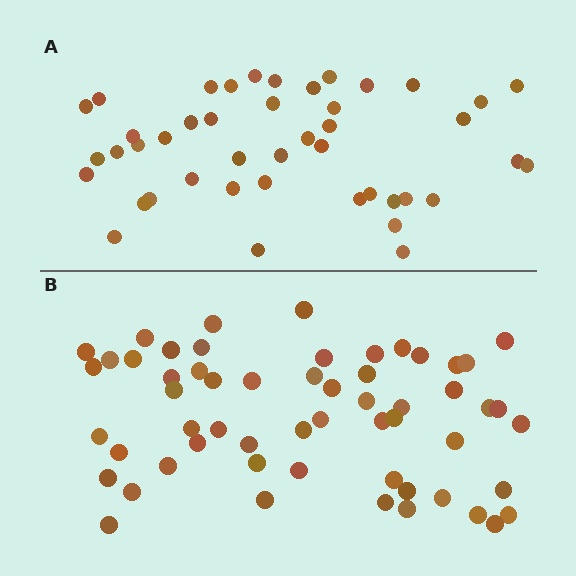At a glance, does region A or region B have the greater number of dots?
Region B (the bottom region) has more dots.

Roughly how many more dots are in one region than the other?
Region B has approximately 15 more dots than region A.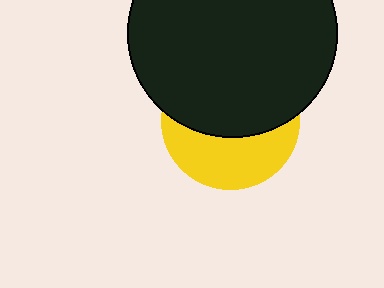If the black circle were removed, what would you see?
You would see the complete yellow circle.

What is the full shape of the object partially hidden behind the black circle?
The partially hidden object is a yellow circle.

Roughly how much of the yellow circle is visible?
A small part of it is visible (roughly 42%).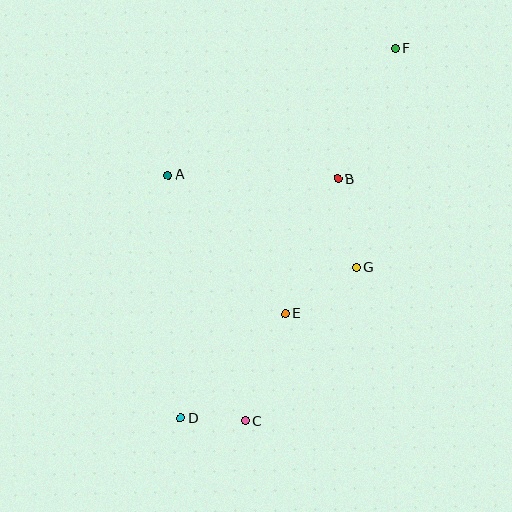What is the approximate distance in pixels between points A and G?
The distance between A and G is approximately 210 pixels.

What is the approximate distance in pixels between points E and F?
The distance between E and F is approximately 287 pixels.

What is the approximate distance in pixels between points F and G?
The distance between F and G is approximately 222 pixels.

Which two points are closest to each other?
Points C and D are closest to each other.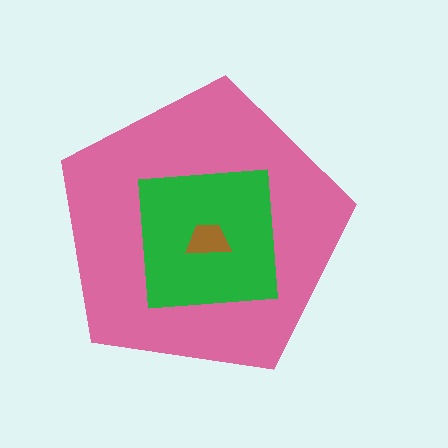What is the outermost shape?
The pink pentagon.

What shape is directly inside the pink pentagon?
The green square.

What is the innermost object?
The brown trapezoid.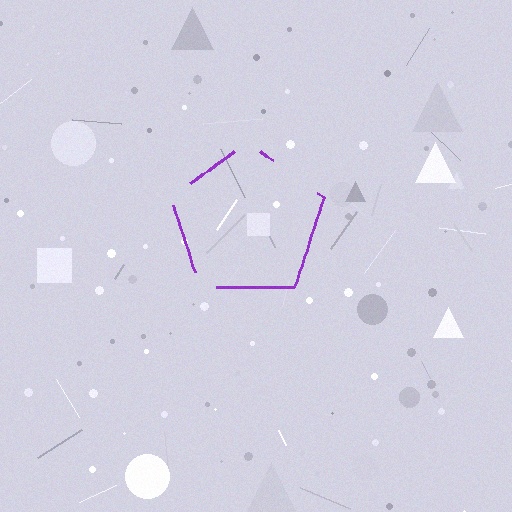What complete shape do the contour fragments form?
The contour fragments form a pentagon.